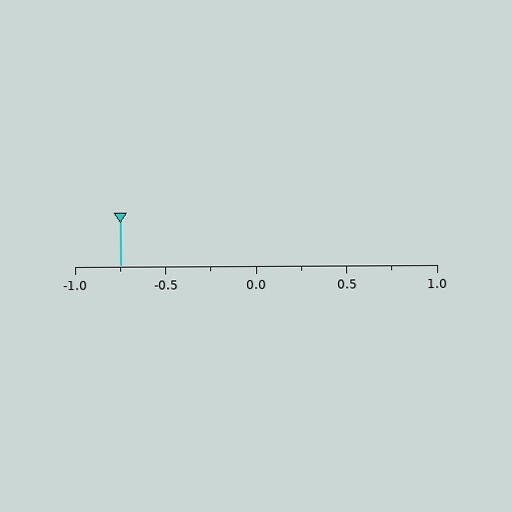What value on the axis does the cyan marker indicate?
The marker indicates approximately -0.75.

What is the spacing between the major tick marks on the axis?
The major ticks are spaced 0.5 apart.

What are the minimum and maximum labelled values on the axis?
The axis runs from -1.0 to 1.0.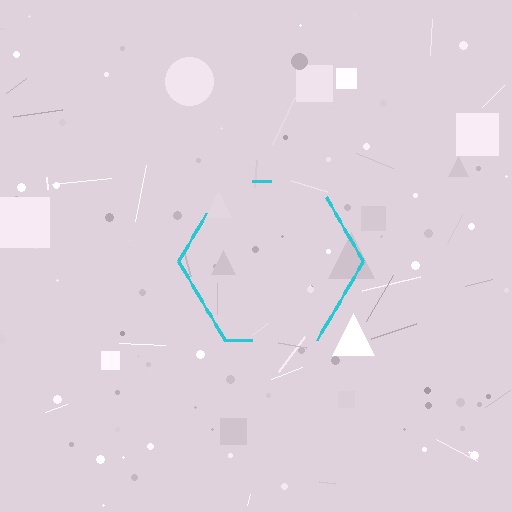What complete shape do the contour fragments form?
The contour fragments form a hexagon.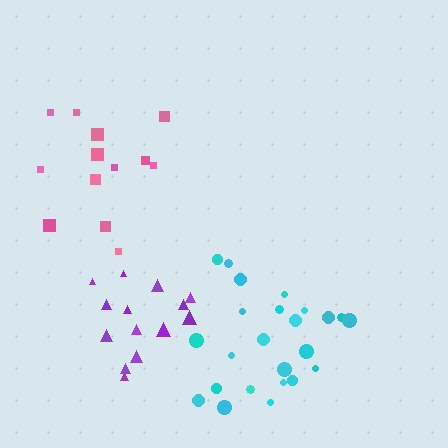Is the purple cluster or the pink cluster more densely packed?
Purple.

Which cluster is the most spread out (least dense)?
Pink.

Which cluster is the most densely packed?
Purple.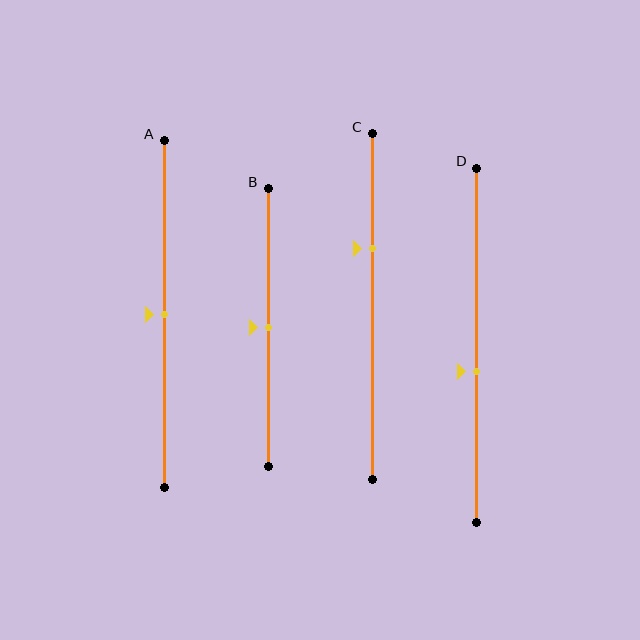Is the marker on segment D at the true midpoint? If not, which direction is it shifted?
No, the marker on segment D is shifted downward by about 7% of the segment length.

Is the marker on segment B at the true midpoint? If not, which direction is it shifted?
Yes, the marker on segment B is at the true midpoint.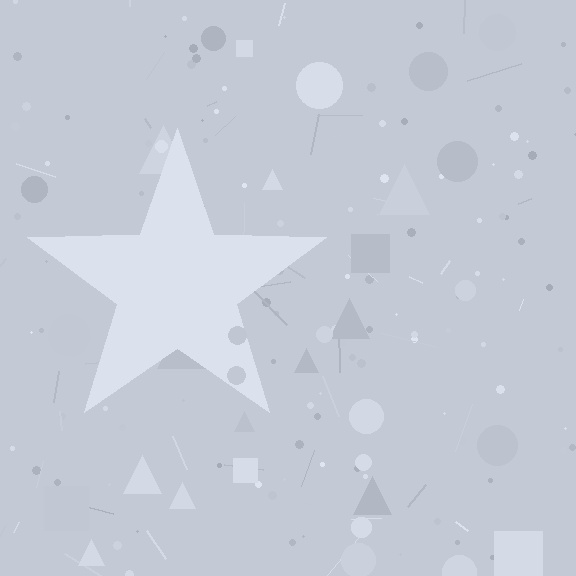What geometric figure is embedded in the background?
A star is embedded in the background.